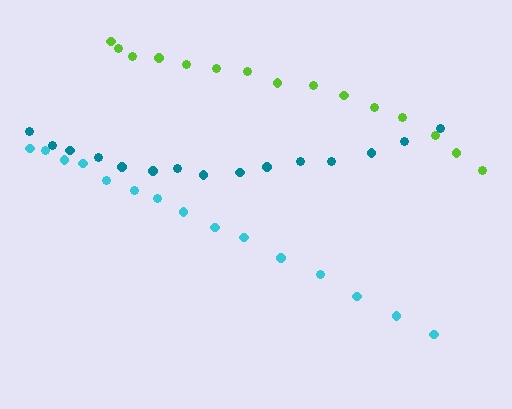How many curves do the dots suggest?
There are 3 distinct paths.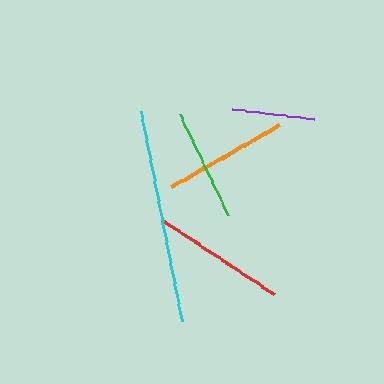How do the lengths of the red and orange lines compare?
The red and orange lines are approximately the same length.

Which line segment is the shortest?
The purple line is the shortest at approximately 83 pixels.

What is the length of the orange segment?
The orange segment is approximately 124 pixels long.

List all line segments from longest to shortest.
From longest to shortest: cyan, red, orange, green, purple.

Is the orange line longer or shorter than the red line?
The red line is longer than the orange line.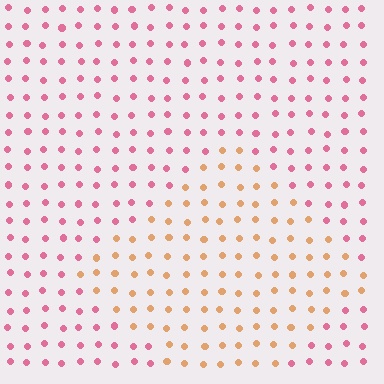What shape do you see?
I see a diamond.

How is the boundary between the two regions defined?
The boundary is defined purely by a slight shift in hue (about 50 degrees). Spacing, size, and orientation are identical on both sides.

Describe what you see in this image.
The image is filled with small pink elements in a uniform arrangement. A diamond-shaped region is visible where the elements are tinted to a slightly different hue, forming a subtle color boundary.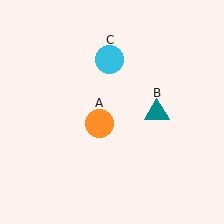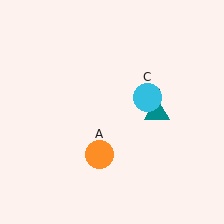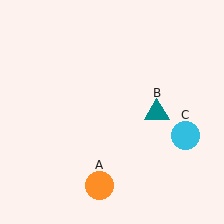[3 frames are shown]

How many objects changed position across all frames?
2 objects changed position: orange circle (object A), cyan circle (object C).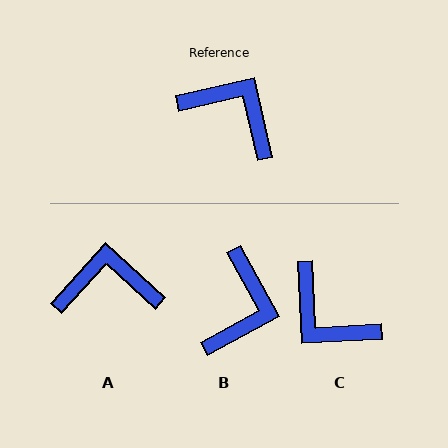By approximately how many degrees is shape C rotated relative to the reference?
Approximately 170 degrees counter-clockwise.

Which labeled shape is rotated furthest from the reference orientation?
C, about 170 degrees away.